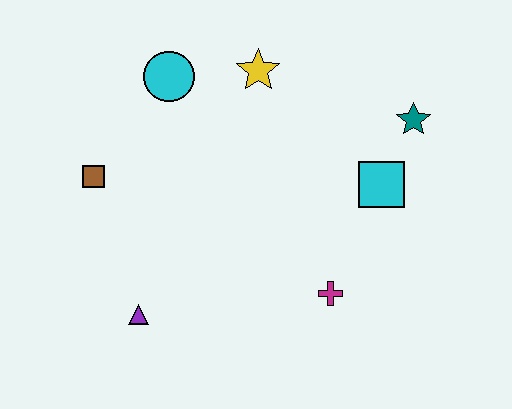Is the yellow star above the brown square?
Yes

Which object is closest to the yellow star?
The cyan circle is closest to the yellow star.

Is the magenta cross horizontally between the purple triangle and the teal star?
Yes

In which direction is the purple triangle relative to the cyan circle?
The purple triangle is below the cyan circle.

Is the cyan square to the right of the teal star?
No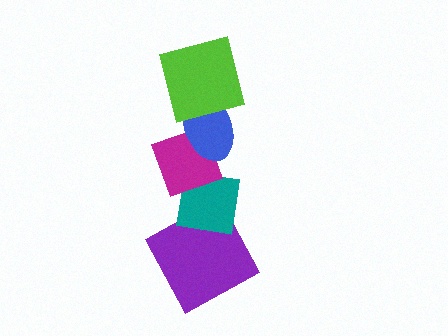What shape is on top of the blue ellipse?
The lime square is on top of the blue ellipse.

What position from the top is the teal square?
The teal square is 4th from the top.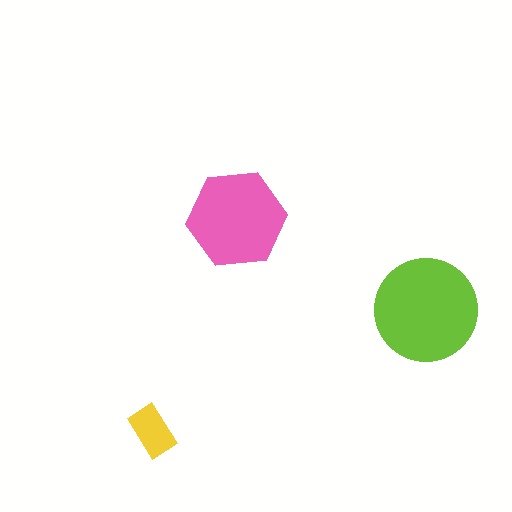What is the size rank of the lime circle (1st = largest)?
1st.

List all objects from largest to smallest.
The lime circle, the pink hexagon, the yellow rectangle.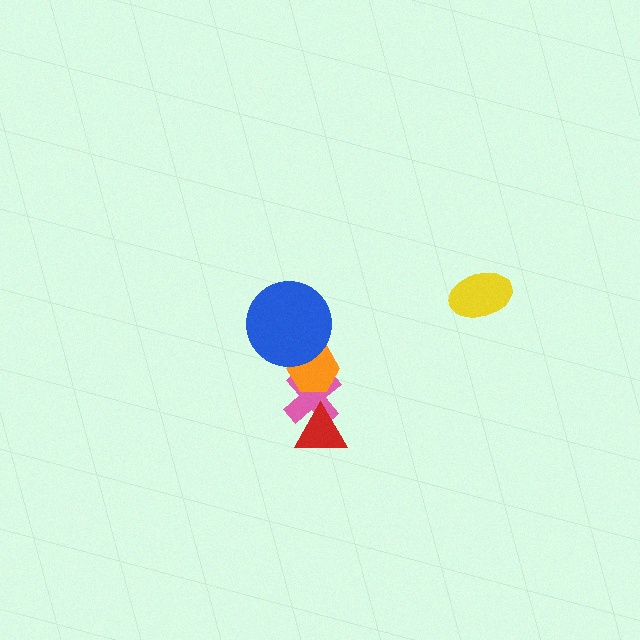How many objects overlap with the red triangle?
1 object overlaps with the red triangle.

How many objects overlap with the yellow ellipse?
0 objects overlap with the yellow ellipse.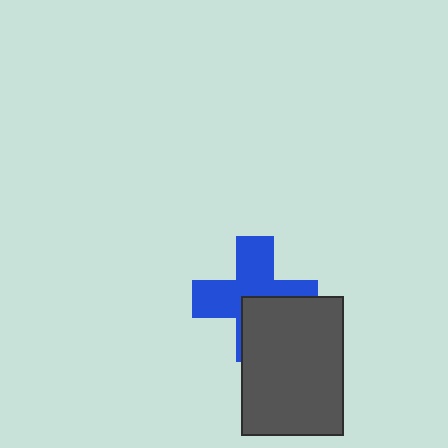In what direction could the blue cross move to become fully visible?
The blue cross could move toward the upper-left. That would shift it out from behind the dark gray rectangle entirely.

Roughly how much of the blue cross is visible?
About half of it is visible (roughly 62%).